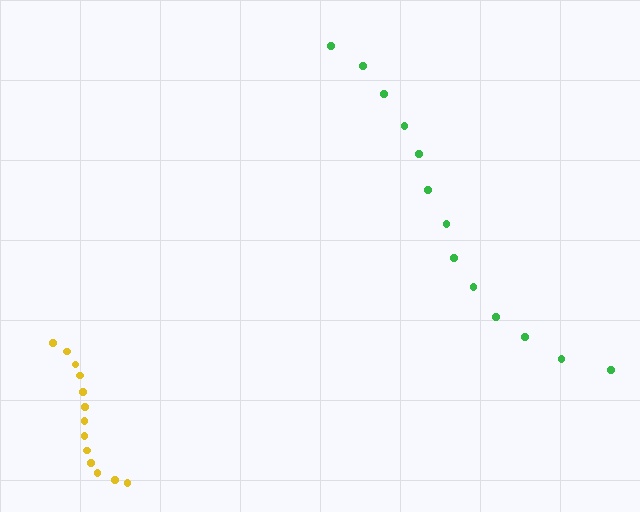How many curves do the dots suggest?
There are 2 distinct paths.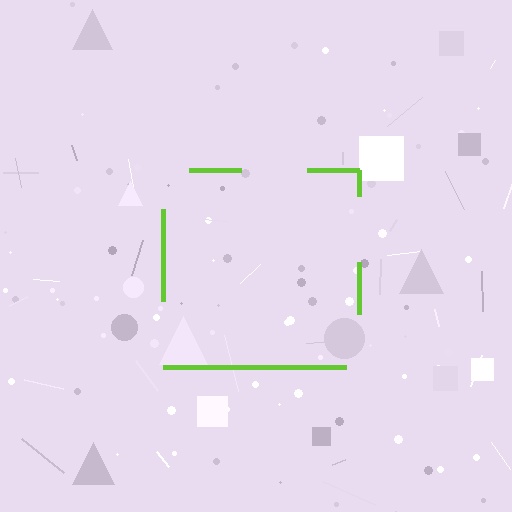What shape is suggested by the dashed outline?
The dashed outline suggests a square.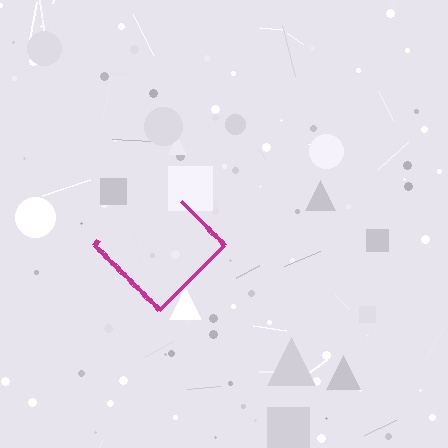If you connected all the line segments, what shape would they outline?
They would outline a diamond.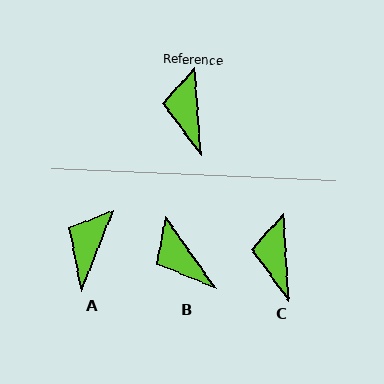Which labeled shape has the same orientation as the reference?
C.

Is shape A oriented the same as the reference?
No, it is off by about 26 degrees.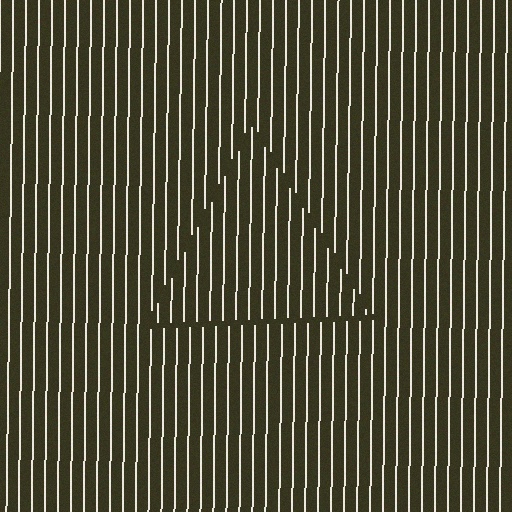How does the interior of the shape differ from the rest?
The interior of the shape contains the same grating, shifted by half a period — the contour is defined by the phase discontinuity where line-ends from the inner and outer gratings abut.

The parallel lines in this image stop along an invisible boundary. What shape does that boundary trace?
An illusory triangle. The interior of the shape contains the same grating, shifted by half a period — the contour is defined by the phase discontinuity where line-ends from the inner and outer gratings abut.